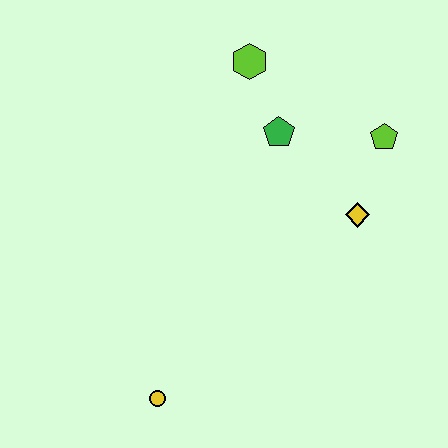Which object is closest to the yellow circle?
The yellow diamond is closest to the yellow circle.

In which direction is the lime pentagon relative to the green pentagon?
The lime pentagon is to the right of the green pentagon.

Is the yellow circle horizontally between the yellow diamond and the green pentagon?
No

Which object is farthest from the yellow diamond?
The yellow circle is farthest from the yellow diamond.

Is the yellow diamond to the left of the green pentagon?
No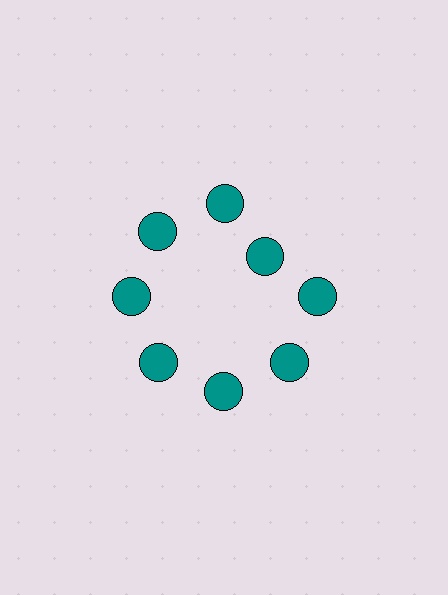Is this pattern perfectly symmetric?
No. The 8 teal circles are arranged in a ring, but one element near the 2 o'clock position is pulled inward toward the center, breaking the 8-fold rotational symmetry.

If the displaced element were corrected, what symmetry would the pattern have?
It would have 8-fold rotational symmetry — the pattern would map onto itself every 45 degrees.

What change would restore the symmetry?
The symmetry would be restored by moving it outward, back onto the ring so that all 8 circles sit at equal angles and equal distance from the center.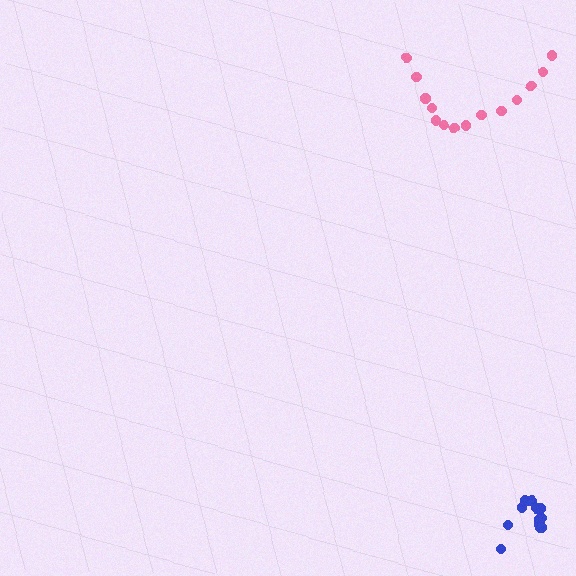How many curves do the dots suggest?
There are 2 distinct paths.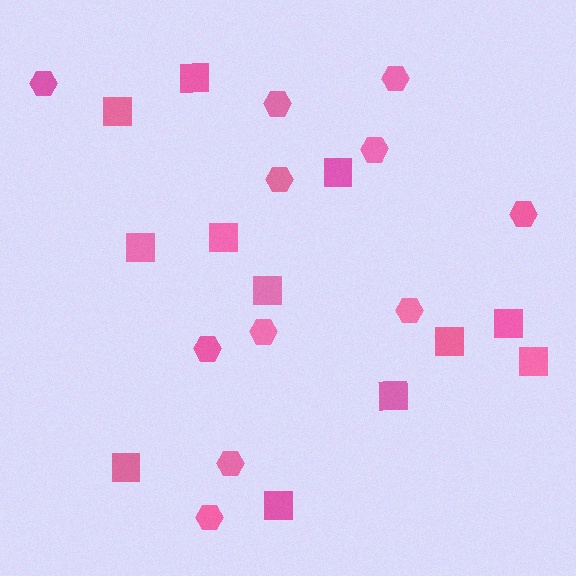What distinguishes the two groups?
There are 2 groups: one group of hexagons (11) and one group of squares (12).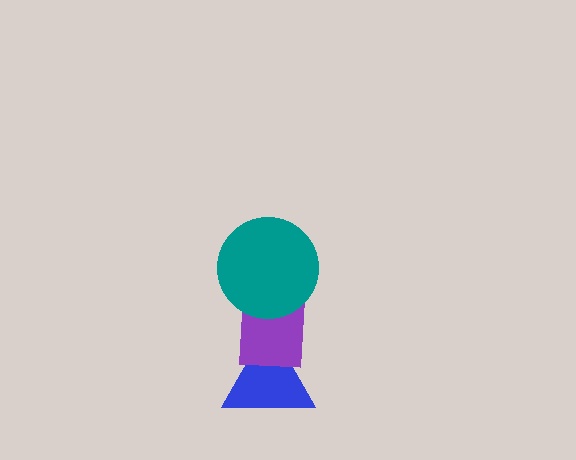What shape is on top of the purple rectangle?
The teal circle is on top of the purple rectangle.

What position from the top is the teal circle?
The teal circle is 1st from the top.